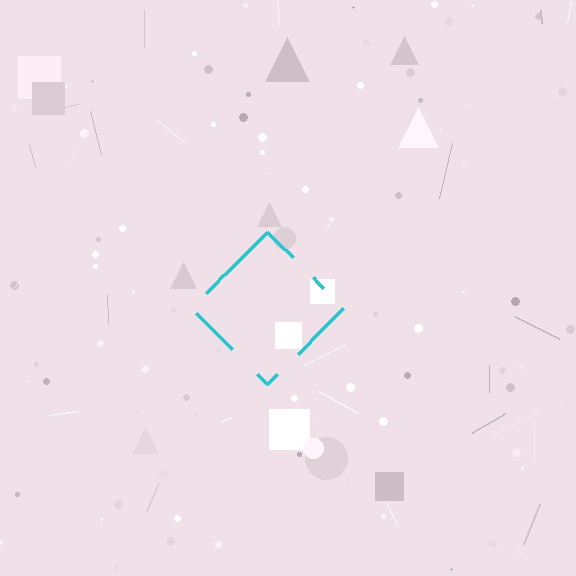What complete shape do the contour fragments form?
The contour fragments form a diamond.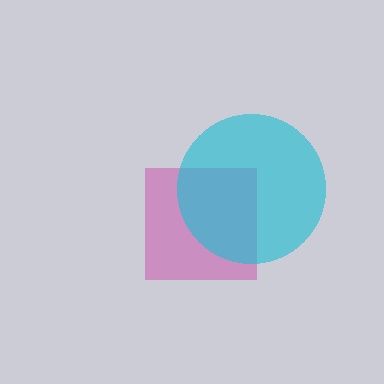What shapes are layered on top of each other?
The layered shapes are: a magenta square, a cyan circle.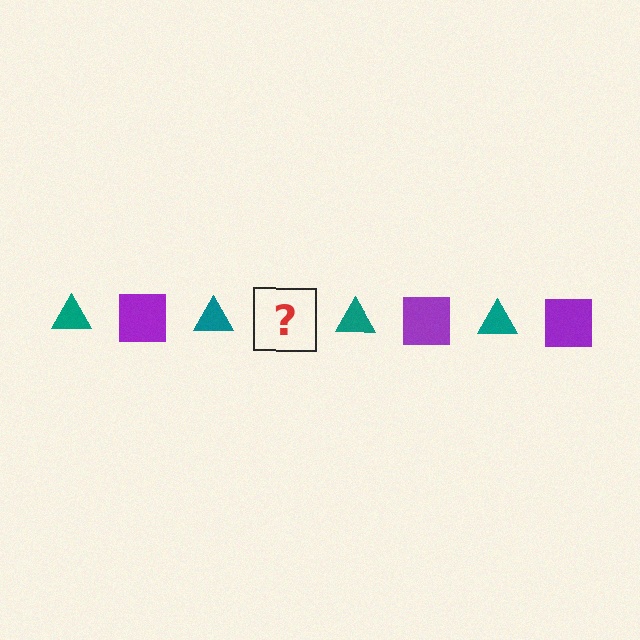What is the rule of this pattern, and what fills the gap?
The rule is that the pattern alternates between teal triangle and purple square. The gap should be filled with a purple square.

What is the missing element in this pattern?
The missing element is a purple square.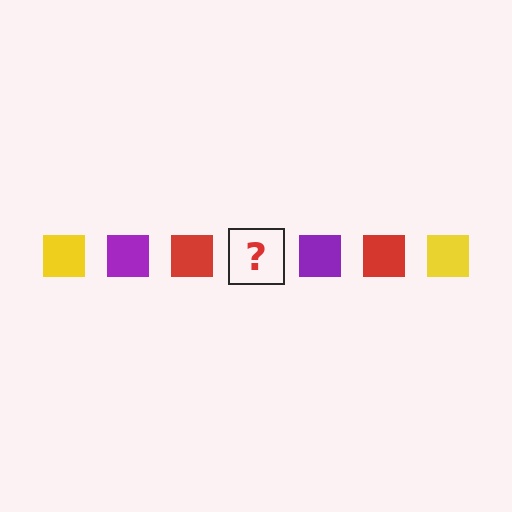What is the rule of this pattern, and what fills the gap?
The rule is that the pattern cycles through yellow, purple, red squares. The gap should be filled with a yellow square.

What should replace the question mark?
The question mark should be replaced with a yellow square.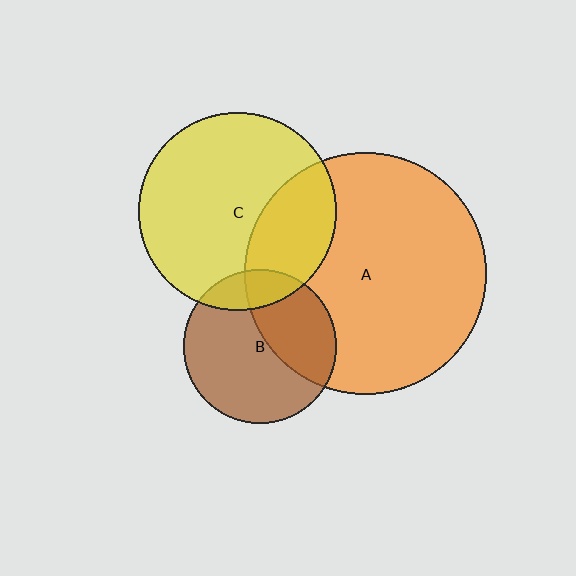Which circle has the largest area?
Circle A (orange).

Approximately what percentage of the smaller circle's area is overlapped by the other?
Approximately 15%.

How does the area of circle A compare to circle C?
Approximately 1.5 times.